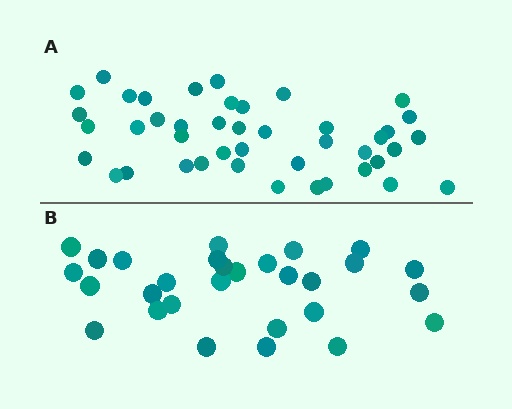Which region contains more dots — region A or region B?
Region A (the top region) has more dots.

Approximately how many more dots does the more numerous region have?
Region A has approximately 15 more dots than region B.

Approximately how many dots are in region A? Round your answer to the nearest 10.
About 40 dots. (The exact count is 43, which rounds to 40.)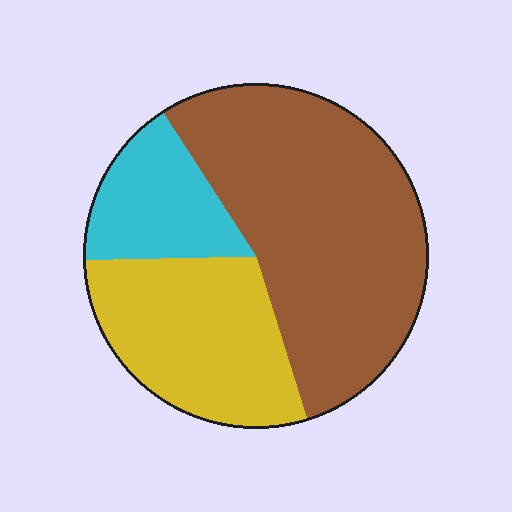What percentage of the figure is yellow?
Yellow covers roughly 30% of the figure.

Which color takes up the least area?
Cyan, at roughly 15%.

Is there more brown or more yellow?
Brown.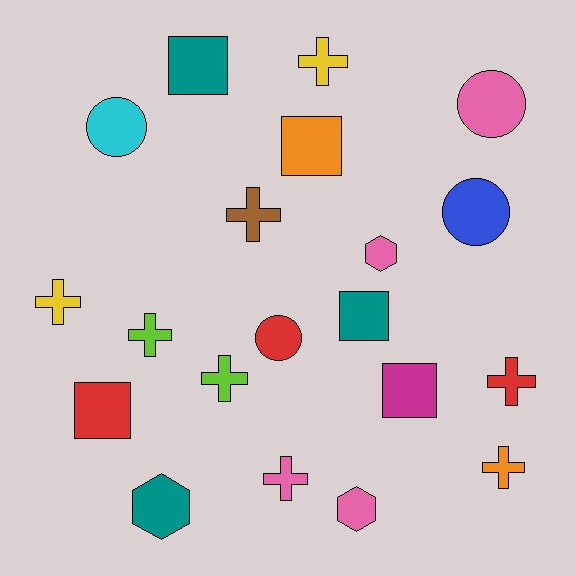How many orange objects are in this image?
There are 2 orange objects.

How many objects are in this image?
There are 20 objects.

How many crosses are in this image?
There are 8 crosses.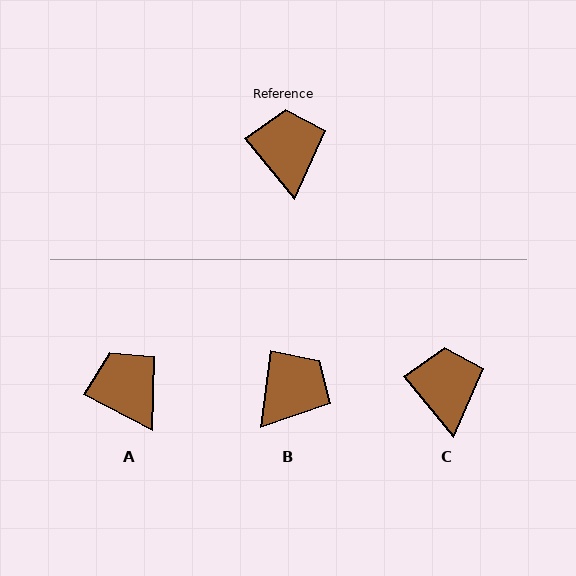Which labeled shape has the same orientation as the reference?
C.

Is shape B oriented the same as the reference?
No, it is off by about 47 degrees.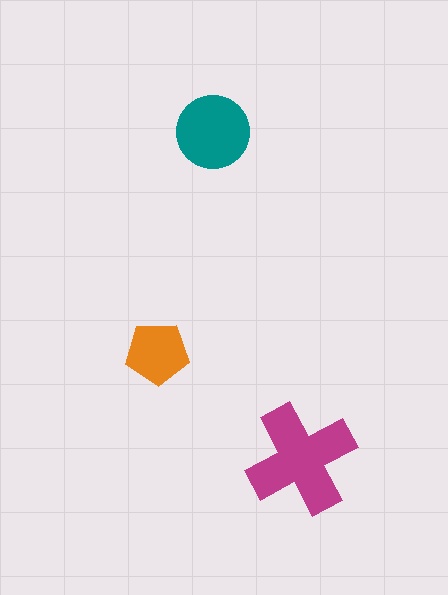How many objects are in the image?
There are 3 objects in the image.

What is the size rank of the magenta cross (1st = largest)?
1st.